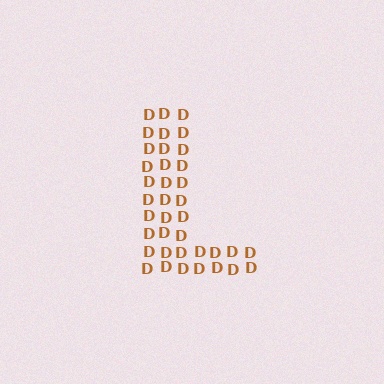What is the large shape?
The large shape is the letter L.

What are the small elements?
The small elements are letter D's.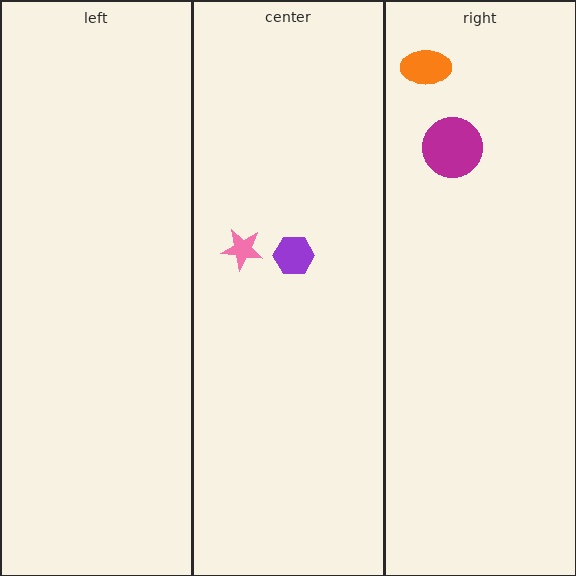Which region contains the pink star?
The center region.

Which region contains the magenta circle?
The right region.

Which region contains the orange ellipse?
The right region.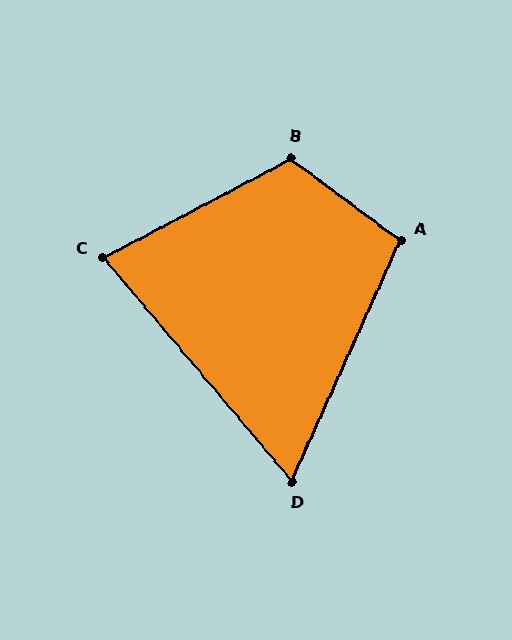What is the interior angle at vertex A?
Approximately 102 degrees (obtuse).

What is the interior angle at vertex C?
Approximately 78 degrees (acute).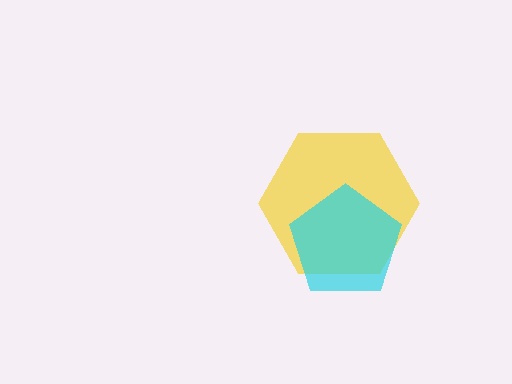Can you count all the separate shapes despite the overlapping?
Yes, there are 2 separate shapes.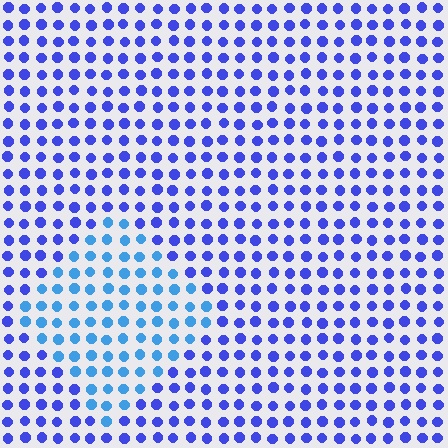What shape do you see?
I see a diamond.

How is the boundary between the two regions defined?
The boundary is defined purely by a slight shift in hue (about 32 degrees). Spacing, size, and orientation are identical on both sides.